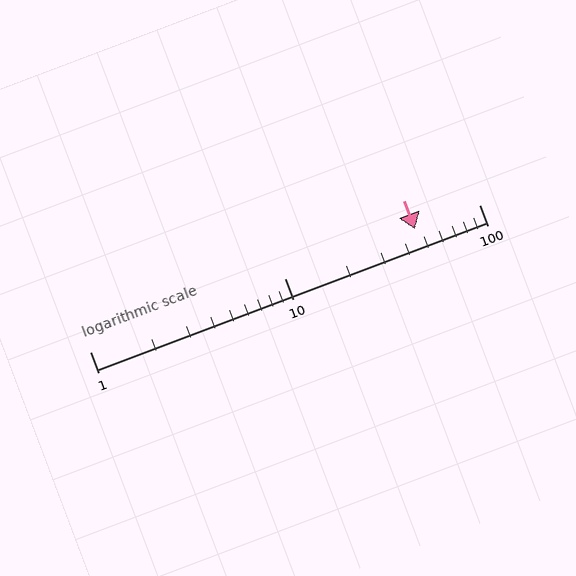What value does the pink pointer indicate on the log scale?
The pointer indicates approximately 47.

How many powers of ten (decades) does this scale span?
The scale spans 2 decades, from 1 to 100.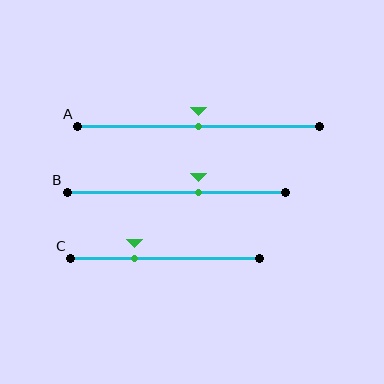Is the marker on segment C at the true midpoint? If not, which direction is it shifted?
No, the marker on segment C is shifted to the left by about 16% of the segment length.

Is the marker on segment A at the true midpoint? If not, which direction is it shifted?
Yes, the marker on segment A is at the true midpoint.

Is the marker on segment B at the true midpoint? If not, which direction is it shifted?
No, the marker on segment B is shifted to the right by about 10% of the segment length.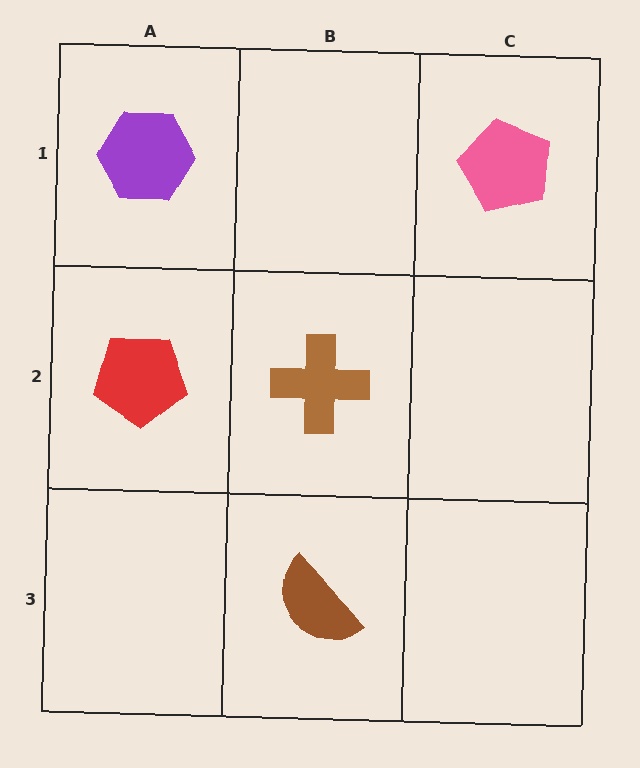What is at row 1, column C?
A pink pentagon.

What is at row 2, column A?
A red pentagon.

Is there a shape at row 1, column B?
No, that cell is empty.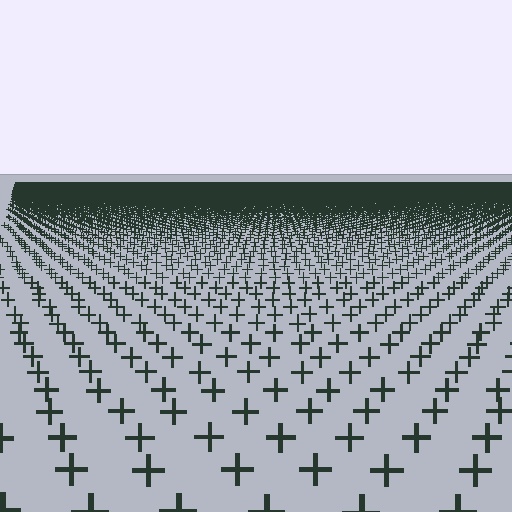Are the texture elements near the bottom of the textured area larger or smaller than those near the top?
Larger. Near the bottom, elements are closer to the viewer and appear at a bigger on-screen size.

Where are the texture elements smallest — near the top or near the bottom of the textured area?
Near the top.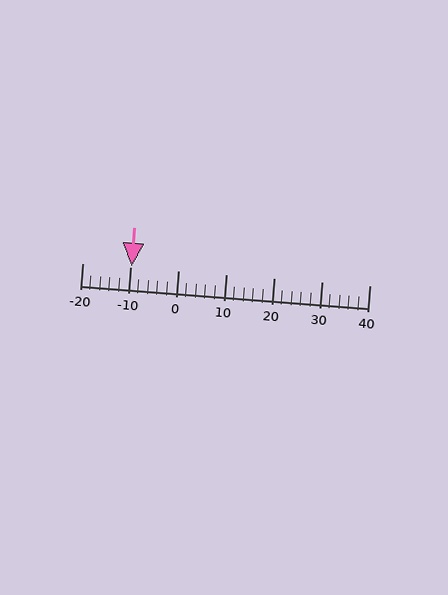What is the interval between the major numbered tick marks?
The major tick marks are spaced 10 units apart.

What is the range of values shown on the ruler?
The ruler shows values from -20 to 40.